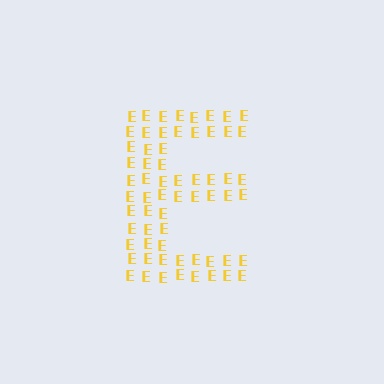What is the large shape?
The large shape is the letter E.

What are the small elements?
The small elements are letter E's.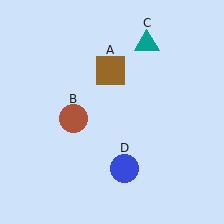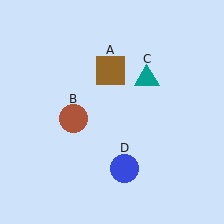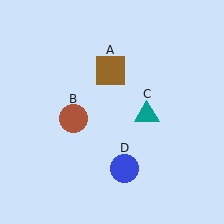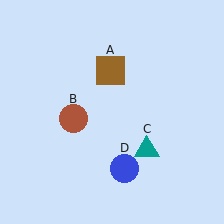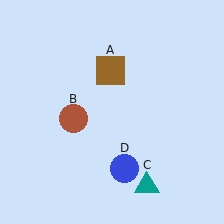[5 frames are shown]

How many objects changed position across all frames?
1 object changed position: teal triangle (object C).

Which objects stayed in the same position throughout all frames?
Brown square (object A) and brown circle (object B) and blue circle (object D) remained stationary.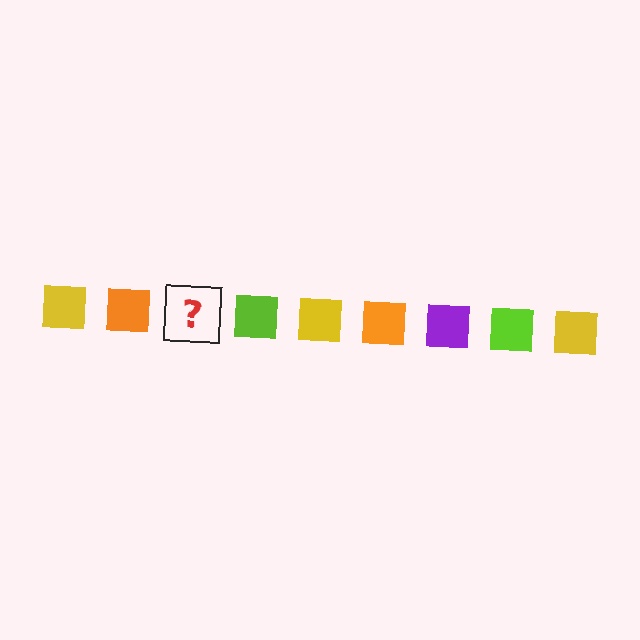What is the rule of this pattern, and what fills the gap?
The rule is that the pattern cycles through yellow, orange, purple, lime squares. The gap should be filled with a purple square.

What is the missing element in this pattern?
The missing element is a purple square.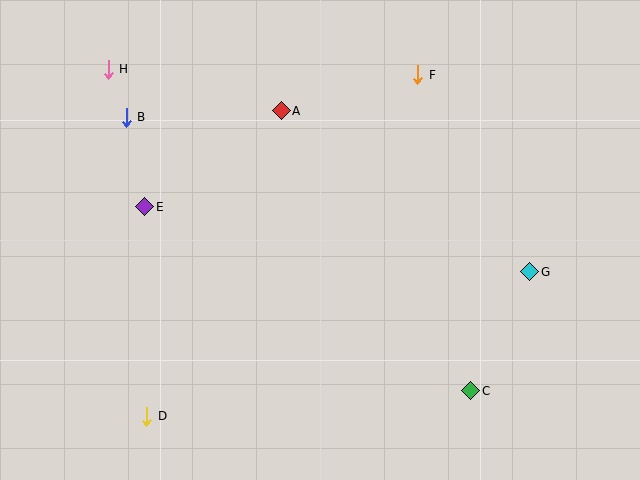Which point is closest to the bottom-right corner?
Point C is closest to the bottom-right corner.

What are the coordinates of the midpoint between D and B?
The midpoint between D and B is at (137, 267).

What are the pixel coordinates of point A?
Point A is at (281, 111).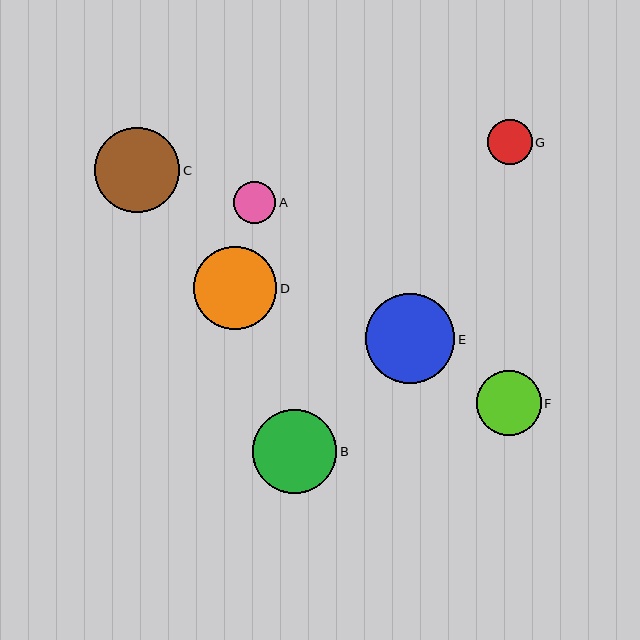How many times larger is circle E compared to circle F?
Circle E is approximately 1.4 times the size of circle F.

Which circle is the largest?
Circle E is the largest with a size of approximately 89 pixels.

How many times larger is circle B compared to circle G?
Circle B is approximately 1.9 times the size of circle G.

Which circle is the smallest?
Circle A is the smallest with a size of approximately 42 pixels.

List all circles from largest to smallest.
From largest to smallest: E, C, B, D, F, G, A.